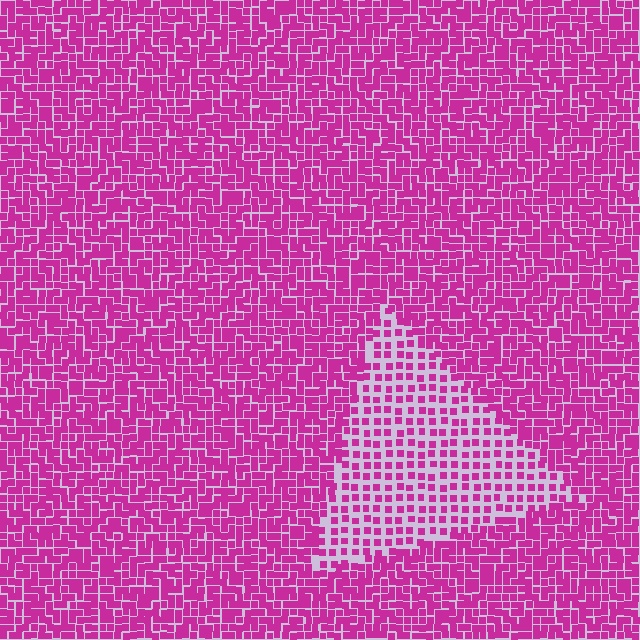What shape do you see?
I see a triangle.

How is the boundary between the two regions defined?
The boundary is defined by a change in element density (approximately 2.1x ratio). All elements are the same color, size, and shape.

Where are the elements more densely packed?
The elements are more densely packed outside the triangle boundary.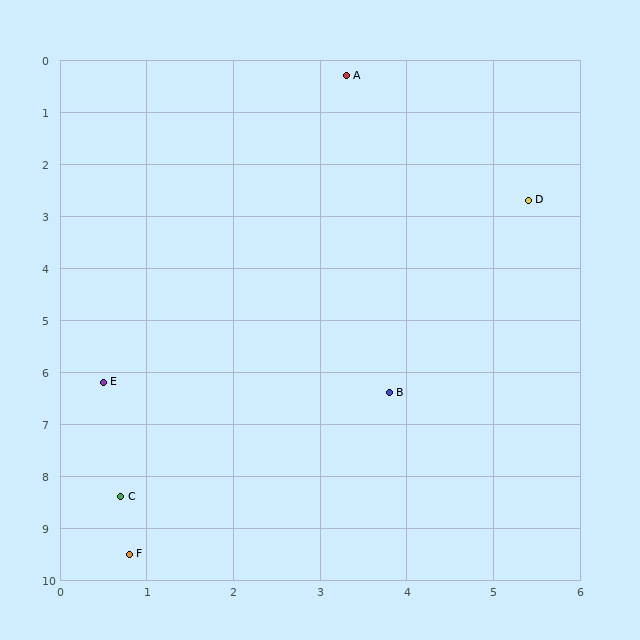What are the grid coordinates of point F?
Point F is at approximately (0.8, 9.5).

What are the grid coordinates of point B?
Point B is at approximately (3.8, 6.4).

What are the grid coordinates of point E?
Point E is at approximately (0.5, 6.2).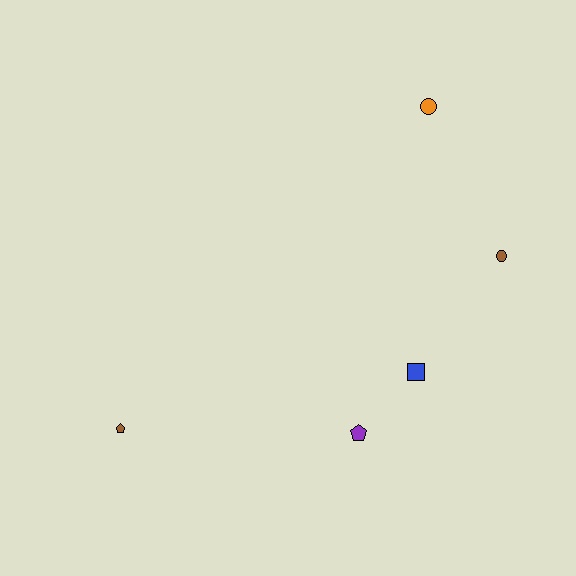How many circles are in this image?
There are 2 circles.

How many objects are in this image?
There are 5 objects.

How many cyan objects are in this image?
There are no cyan objects.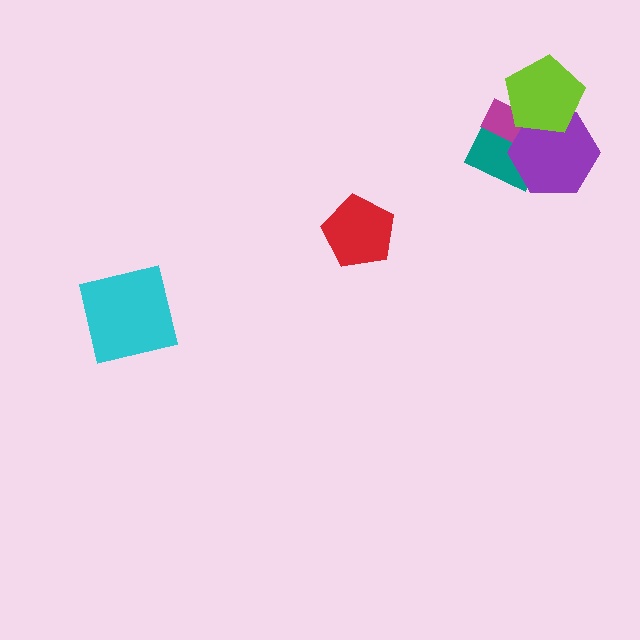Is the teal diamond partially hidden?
Yes, it is partially covered by another shape.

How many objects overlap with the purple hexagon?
3 objects overlap with the purple hexagon.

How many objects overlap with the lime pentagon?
3 objects overlap with the lime pentagon.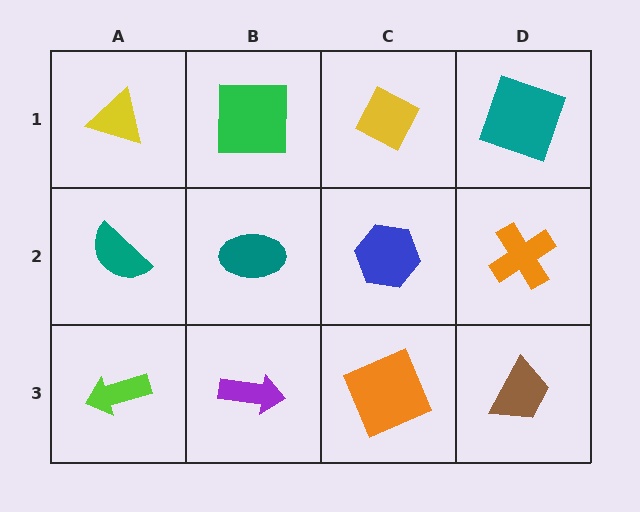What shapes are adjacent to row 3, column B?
A teal ellipse (row 2, column B), a lime arrow (row 3, column A), an orange square (row 3, column C).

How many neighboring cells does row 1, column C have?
3.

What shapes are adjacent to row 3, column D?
An orange cross (row 2, column D), an orange square (row 3, column C).